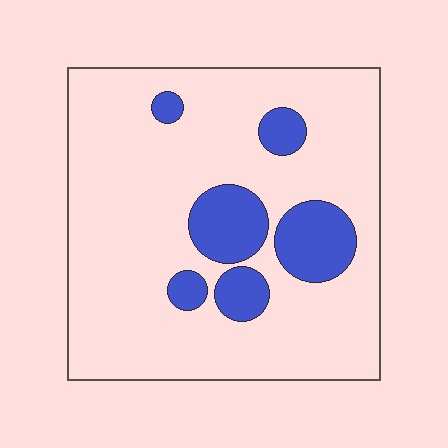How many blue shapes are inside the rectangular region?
6.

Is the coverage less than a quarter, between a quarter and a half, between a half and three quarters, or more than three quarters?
Less than a quarter.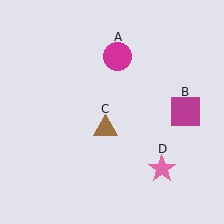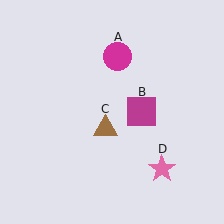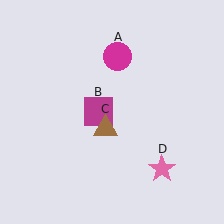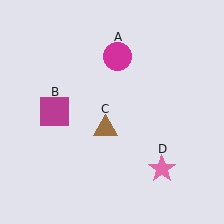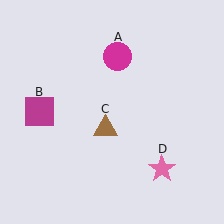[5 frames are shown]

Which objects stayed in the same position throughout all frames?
Magenta circle (object A) and brown triangle (object C) and pink star (object D) remained stationary.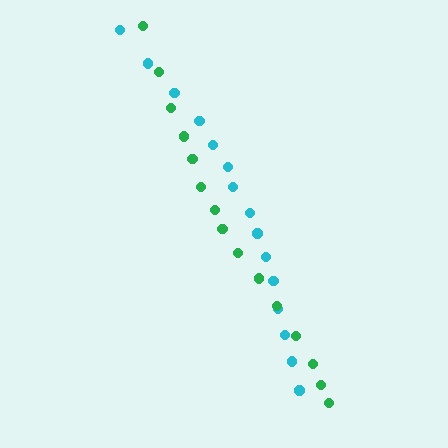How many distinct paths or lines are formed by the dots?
There are 2 distinct paths.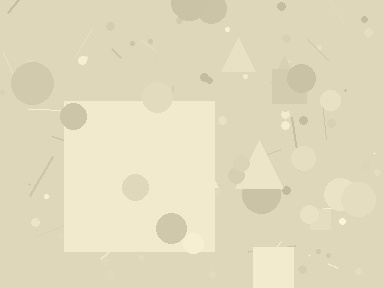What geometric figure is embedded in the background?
A square is embedded in the background.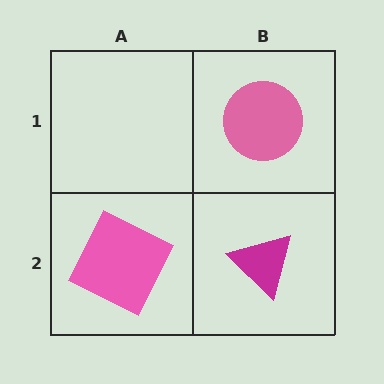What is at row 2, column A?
A pink square.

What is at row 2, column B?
A magenta triangle.